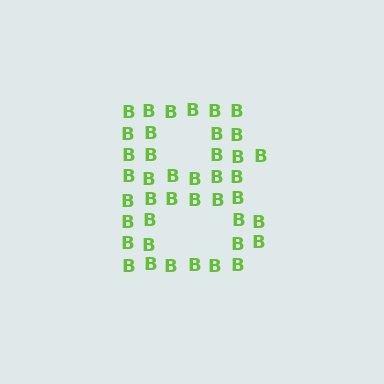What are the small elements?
The small elements are letter B's.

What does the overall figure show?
The overall figure shows the letter B.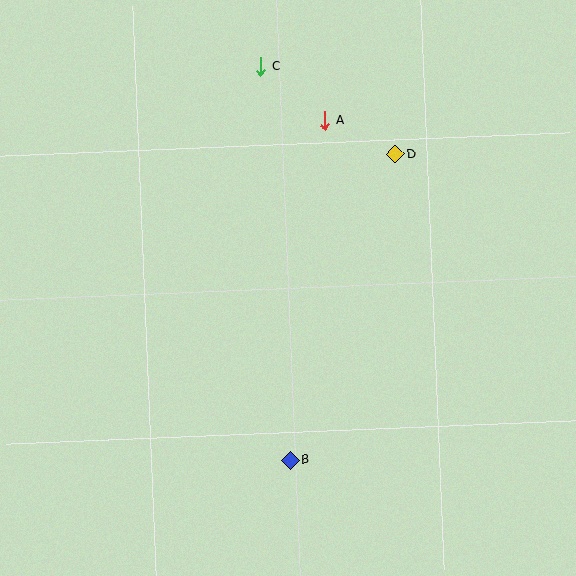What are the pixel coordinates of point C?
Point C is at (261, 67).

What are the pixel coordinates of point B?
Point B is at (290, 460).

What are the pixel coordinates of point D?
Point D is at (395, 154).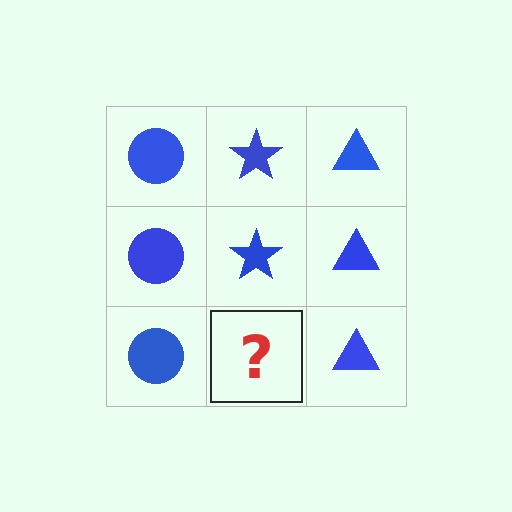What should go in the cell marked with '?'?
The missing cell should contain a blue star.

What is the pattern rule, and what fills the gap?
The rule is that each column has a consistent shape. The gap should be filled with a blue star.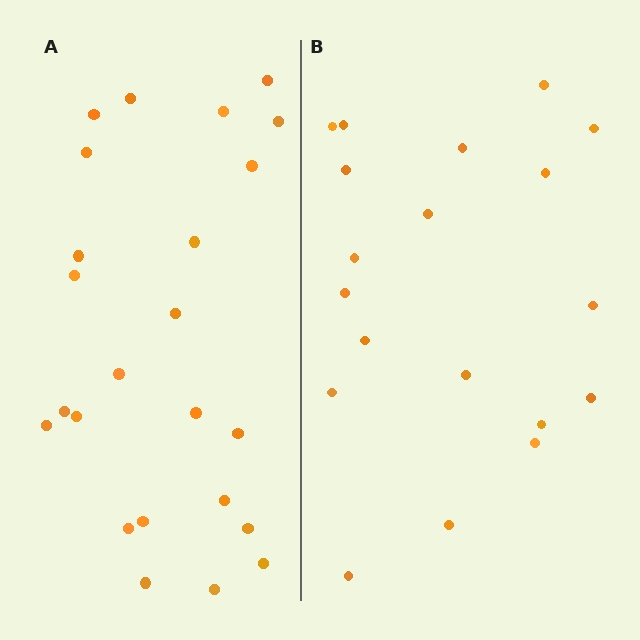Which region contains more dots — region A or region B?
Region A (the left region) has more dots.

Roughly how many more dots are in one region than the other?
Region A has about 5 more dots than region B.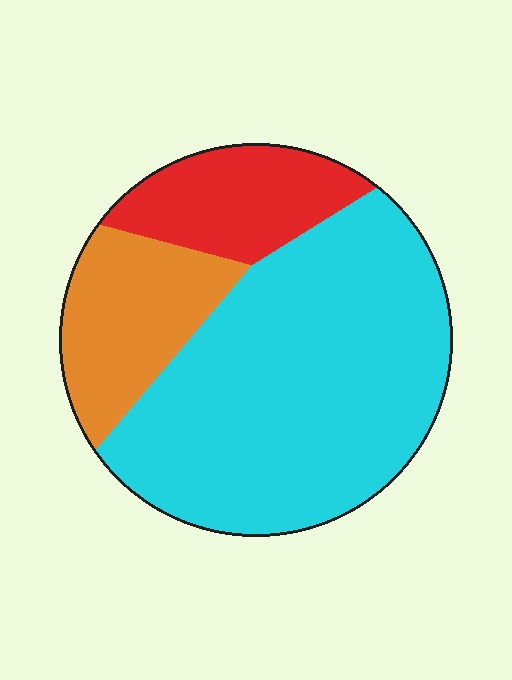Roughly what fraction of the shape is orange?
Orange covers around 20% of the shape.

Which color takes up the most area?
Cyan, at roughly 65%.